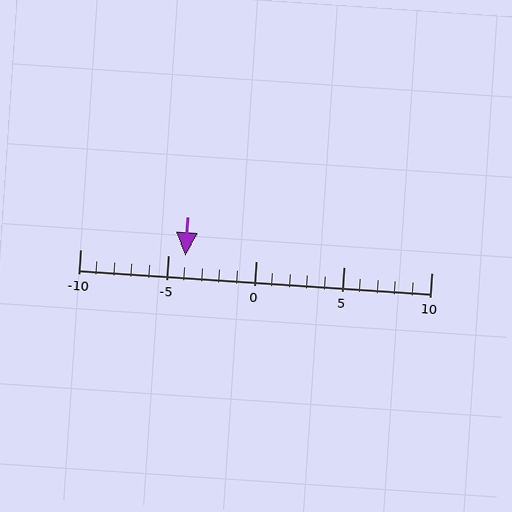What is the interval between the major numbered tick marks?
The major tick marks are spaced 5 units apart.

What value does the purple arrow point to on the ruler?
The purple arrow points to approximately -4.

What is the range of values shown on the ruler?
The ruler shows values from -10 to 10.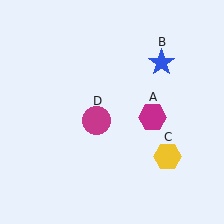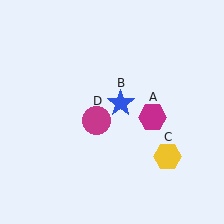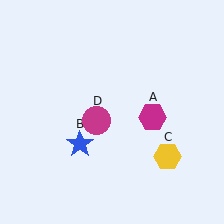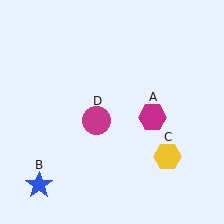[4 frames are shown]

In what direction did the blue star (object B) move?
The blue star (object B) moved down and to the left.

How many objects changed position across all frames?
1 object changed position: blue star (object B).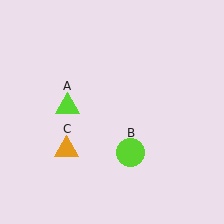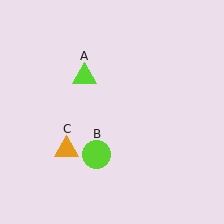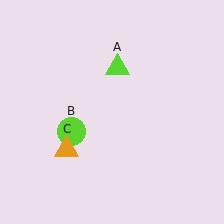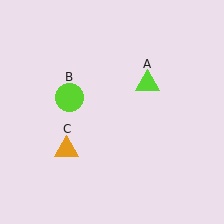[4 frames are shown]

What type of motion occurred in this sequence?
The lime triangle (object A), lime circle (object B) rotated clockwise around the center of the scene.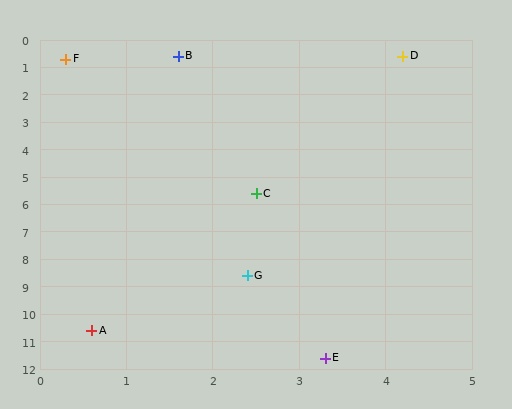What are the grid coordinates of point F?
Point F is at approximately (0.3, 0.7).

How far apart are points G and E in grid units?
Points G and E are about 3.1 grid units apart.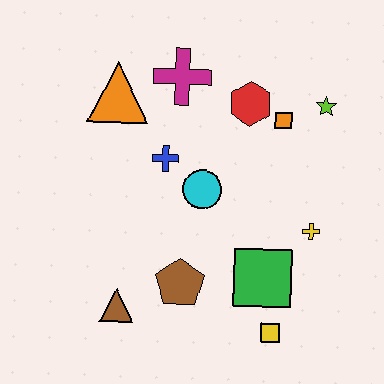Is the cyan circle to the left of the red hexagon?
Yes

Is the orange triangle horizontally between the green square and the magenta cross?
No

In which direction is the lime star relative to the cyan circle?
The lime star is to the right of the cyan circle.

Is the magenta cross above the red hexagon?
Yes